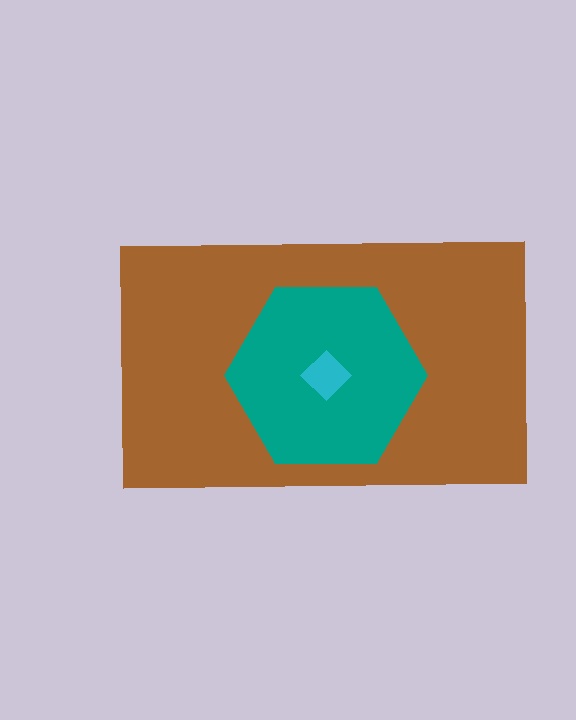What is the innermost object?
The cyan diamond.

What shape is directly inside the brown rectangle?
The teal hexagon.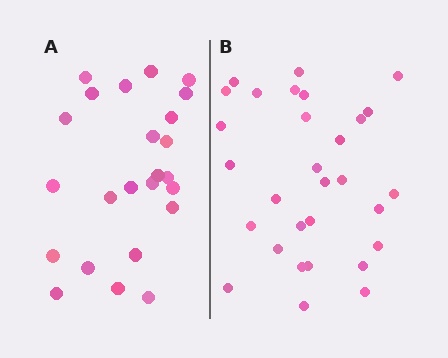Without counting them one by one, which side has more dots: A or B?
Region B (the right region) has more dots.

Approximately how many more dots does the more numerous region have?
Region B has about 6 more dots than region A.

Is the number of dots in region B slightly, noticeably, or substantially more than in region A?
Region B has noticeably more, but not dramatically so. The ratio is roughly 1.2 to 1.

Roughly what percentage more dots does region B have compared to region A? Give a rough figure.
About 25% more.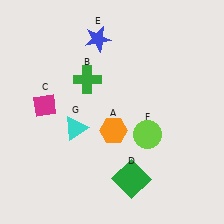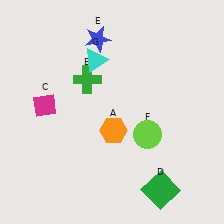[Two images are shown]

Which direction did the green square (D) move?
The green square (D) moved right.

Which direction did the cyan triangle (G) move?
The cyan triangle (G) moved up.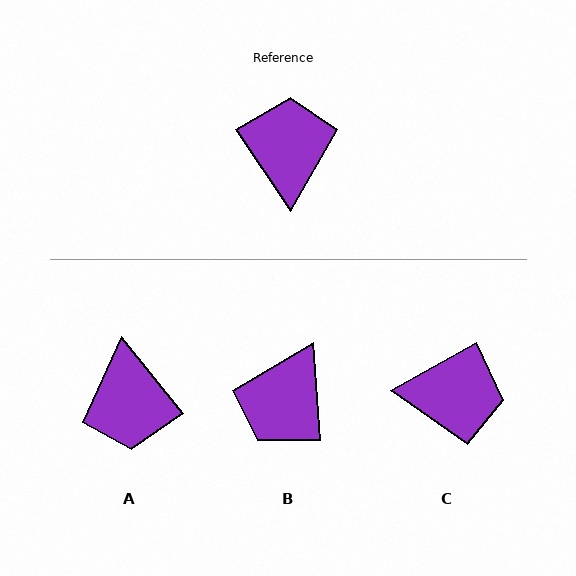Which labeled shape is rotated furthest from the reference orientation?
A, about 175 degrees away.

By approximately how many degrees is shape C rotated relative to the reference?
Approximately 95 degrees clockwise.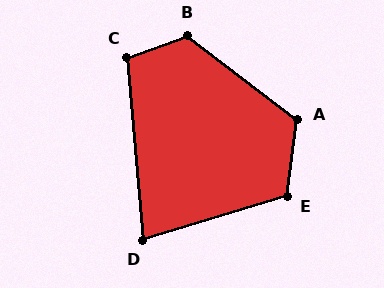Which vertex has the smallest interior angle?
D, at approximately 78 degrees.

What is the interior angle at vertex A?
Approximately 119 degrees (obtuse).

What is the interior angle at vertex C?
Approximately 105 degrees (obtuse).